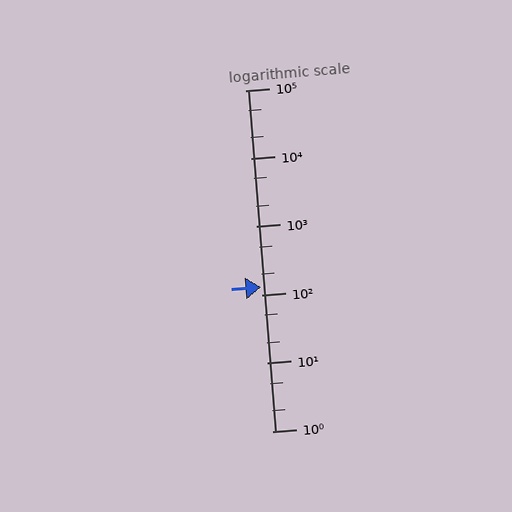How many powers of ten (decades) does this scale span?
The scale spans 5 decades, from 1 to 100000.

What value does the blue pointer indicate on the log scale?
The pointer indicates approximately 130.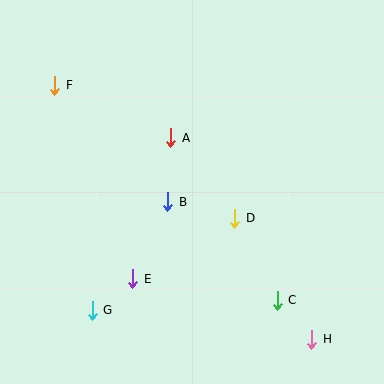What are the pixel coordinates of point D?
Point D is at (235, 218).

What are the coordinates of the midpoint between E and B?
The midpoint between E and B is at (150, 240).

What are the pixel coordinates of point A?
Point A is at (171, 138).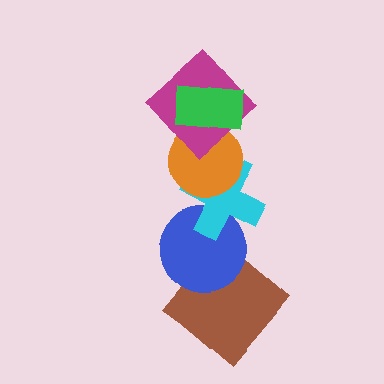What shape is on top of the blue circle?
The cyan cross is on top of the blue circle.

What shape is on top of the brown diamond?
The blue circle is on top of the brown diamond.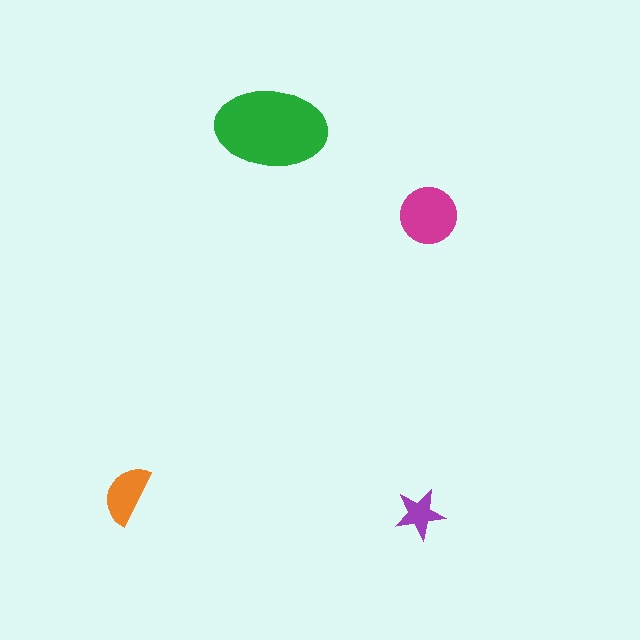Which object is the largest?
The green ellipse.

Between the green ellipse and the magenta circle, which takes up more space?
The green ellipse.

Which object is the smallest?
The purple star.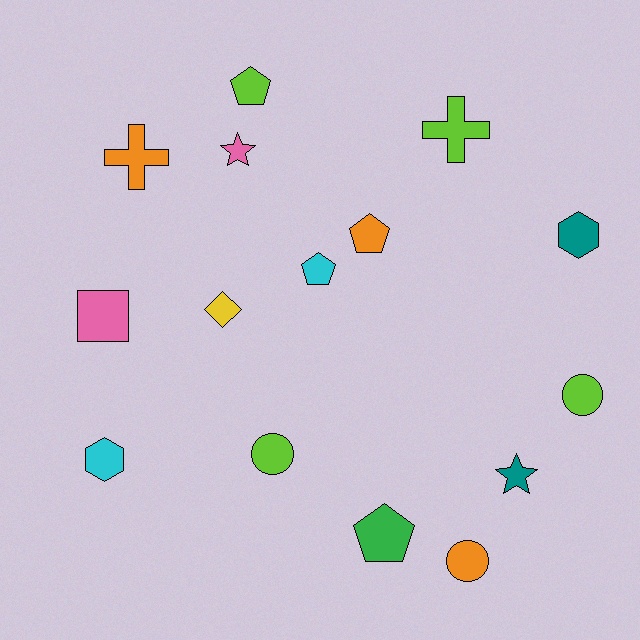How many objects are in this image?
There are 15 objects.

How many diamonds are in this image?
There is 1 diamond.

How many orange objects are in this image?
There are 3 orange objects.